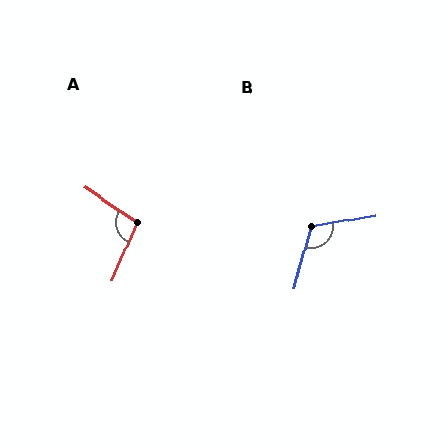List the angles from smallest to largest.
A (100°), B (114°).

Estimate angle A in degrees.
Approximately 100 degrees.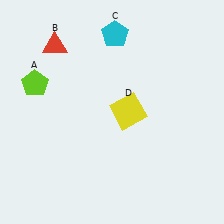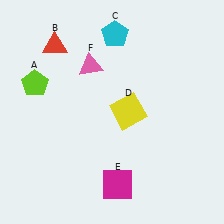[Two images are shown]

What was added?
A magenta square (E), a pink triangle (F) were added in Image 2.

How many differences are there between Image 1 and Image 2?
There are 2 differences between the two images.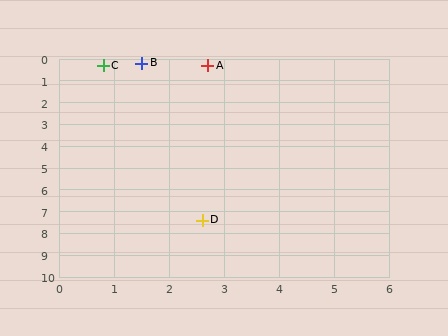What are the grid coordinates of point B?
Point B is at approximately (1.5, 0.2).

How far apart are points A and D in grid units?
Points A and D are about 7.1 grid units apart.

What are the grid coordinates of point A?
Point A is at approximately (2.7, 0.3).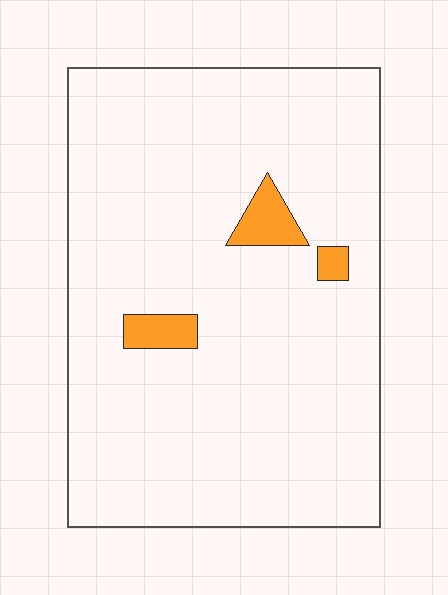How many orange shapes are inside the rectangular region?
3.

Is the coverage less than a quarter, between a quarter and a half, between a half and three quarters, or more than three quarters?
Less than a quarter.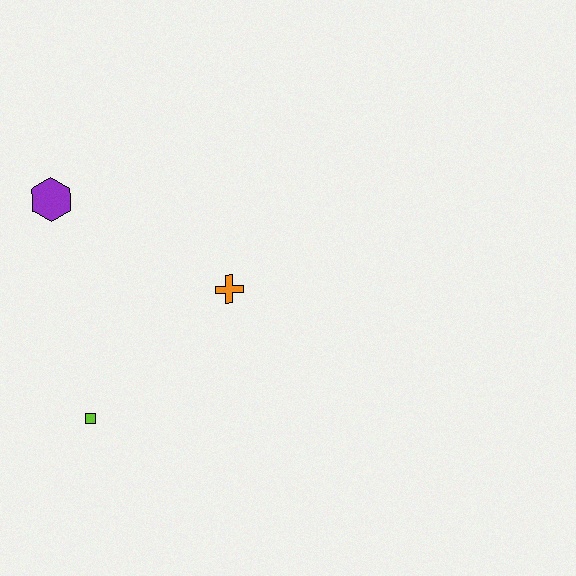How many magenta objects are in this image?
There are no magenta objects.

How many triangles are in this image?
There are no triangles.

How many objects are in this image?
There are 3 objects.